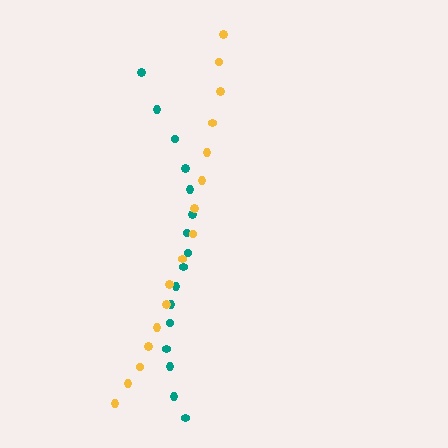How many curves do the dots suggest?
There are 2 distinct paths.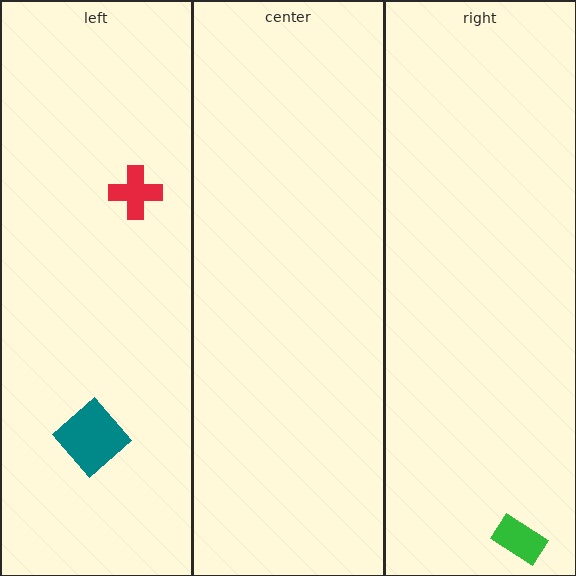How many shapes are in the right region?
1.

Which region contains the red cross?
The left region.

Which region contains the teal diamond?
The left region.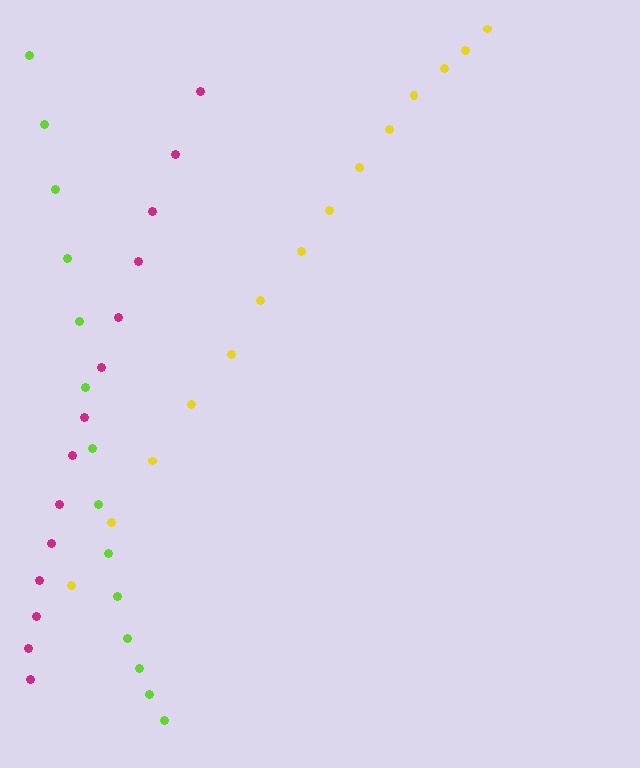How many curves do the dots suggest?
There are 3 distinct paths.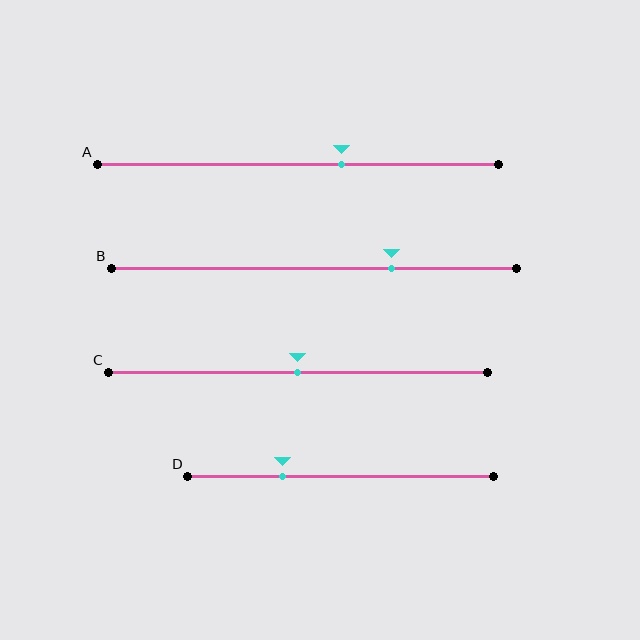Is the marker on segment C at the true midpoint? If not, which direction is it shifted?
Yes, the marker on segment C is at the true midpoint.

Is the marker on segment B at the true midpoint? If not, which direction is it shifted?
No, the marker on segment B is shifted to the right by about 19% of the segment length.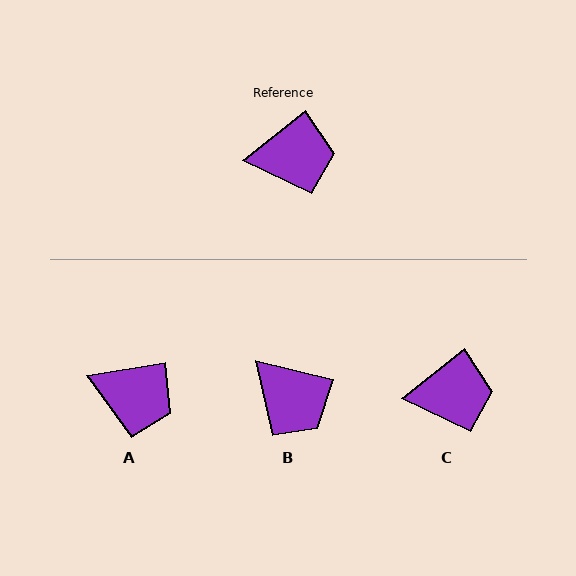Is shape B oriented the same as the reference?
No, it is off by about 52 degrees.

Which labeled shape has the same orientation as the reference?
C.